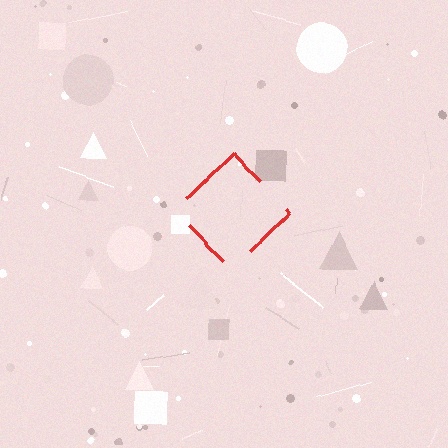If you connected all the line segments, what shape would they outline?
They would outline a diamond.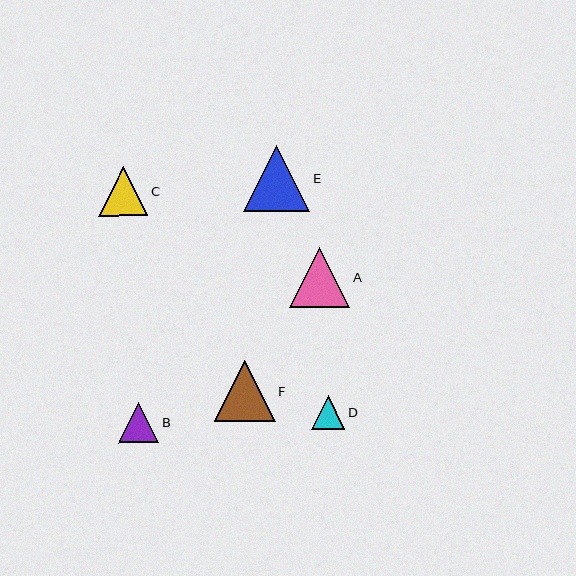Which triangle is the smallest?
Triangle D is the smallest with a size of approximately 33 pixels.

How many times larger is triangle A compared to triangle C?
Triangle A is approximately 1.2 times the size of triangle C.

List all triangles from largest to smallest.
From largest to smallest: E, F, A, C, B, D.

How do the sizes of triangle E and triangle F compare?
Triangle E and triangle F are approximately the same size.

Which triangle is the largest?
Triangle E is the largest with a size of approximately 66 pixels.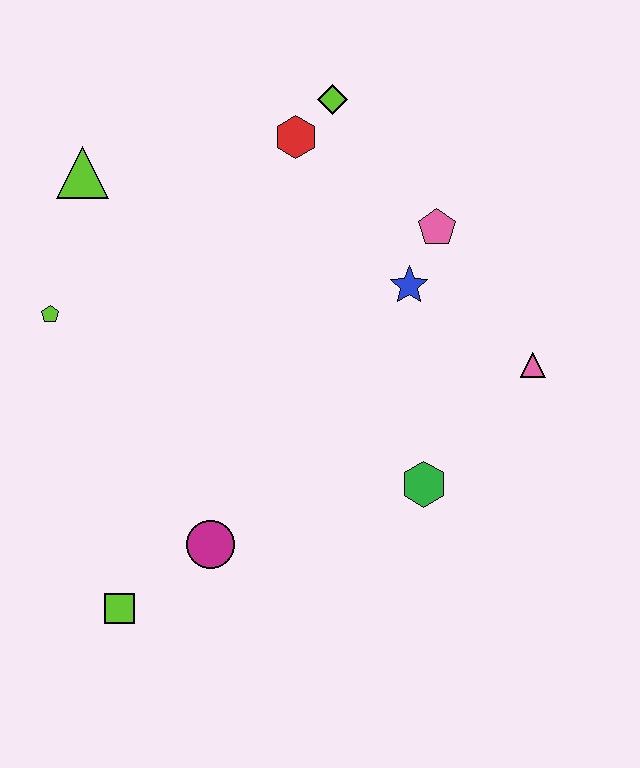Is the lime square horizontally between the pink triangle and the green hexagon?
No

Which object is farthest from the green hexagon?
The lime triangle is farthest from the green hexagon.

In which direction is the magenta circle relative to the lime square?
The magenta circle is to the right of the lime square.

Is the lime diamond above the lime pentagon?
Yes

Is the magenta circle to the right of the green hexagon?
No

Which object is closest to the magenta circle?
The lime square is closest to the magenta circle.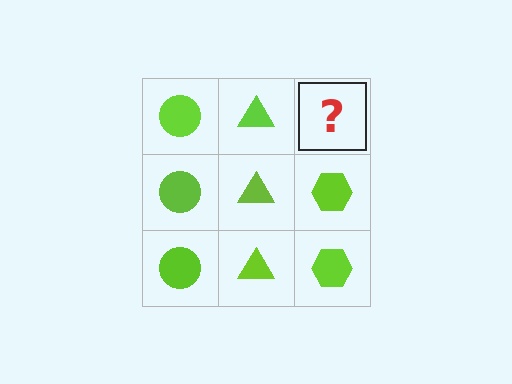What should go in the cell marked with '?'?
The missing cell should contain a lime hexagon.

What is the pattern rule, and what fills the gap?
The rule is that each column has a consistent shape. The gap should be filled with a lime hexagon.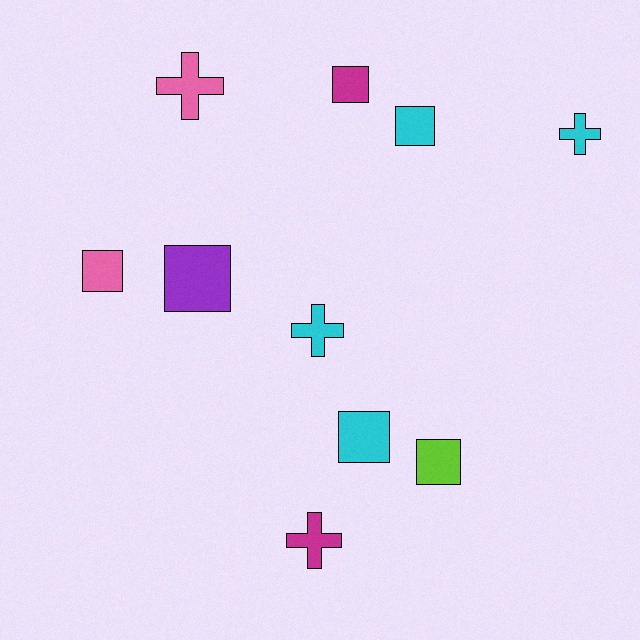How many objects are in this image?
There are 10 objects.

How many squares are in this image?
There are 6 squares.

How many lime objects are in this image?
There is 1 lime object.